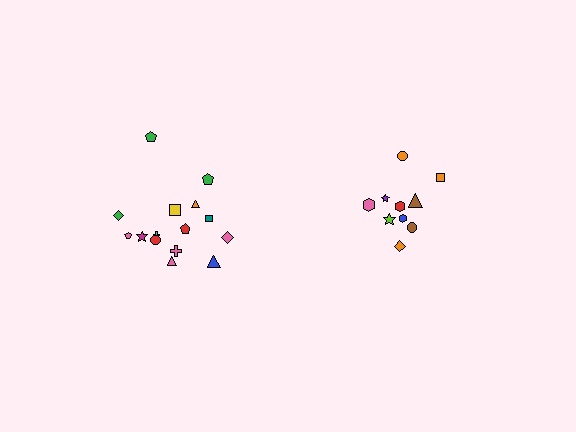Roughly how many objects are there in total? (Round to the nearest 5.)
Roughly 25 objects in total.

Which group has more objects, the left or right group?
The left group.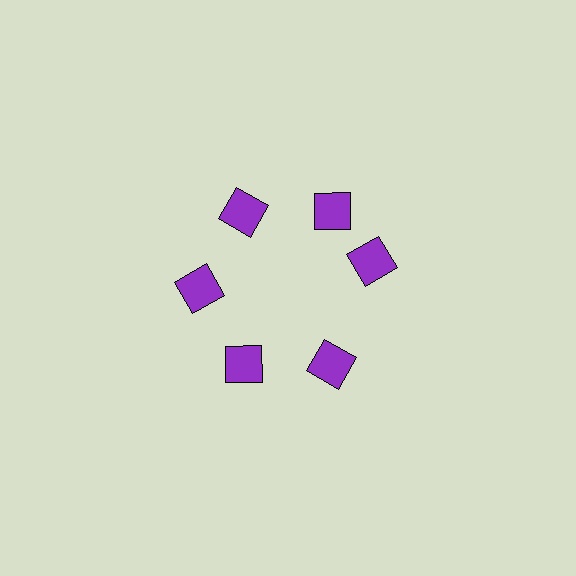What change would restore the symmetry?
The symmetry would be restored by rotating it back into even spacing with its neighbors so that all 6 squares sit at equal angles and equal distance from the center.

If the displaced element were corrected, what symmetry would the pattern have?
It would have 6-fold rotational symmetry — the pattern would map onto itself every 60 degrees.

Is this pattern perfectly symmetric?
No. The 6 purple squares are arranged in a ring, but one element near the 3 o'clock position is rotated out of alignment along the ring, breaking the 6-fold rotational symmetry.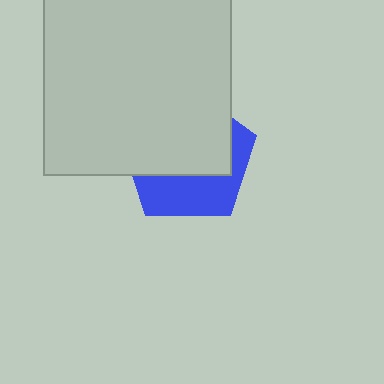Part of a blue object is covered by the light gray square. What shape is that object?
It is a pentagon.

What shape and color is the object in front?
The object in front is a light gray square.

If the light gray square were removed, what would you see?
You would see the complete blue pentagon.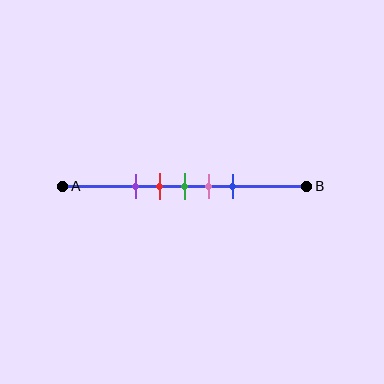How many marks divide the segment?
There are 5 marks dividing the segment.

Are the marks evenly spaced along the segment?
Yes, the marks are approximately evenly spaced.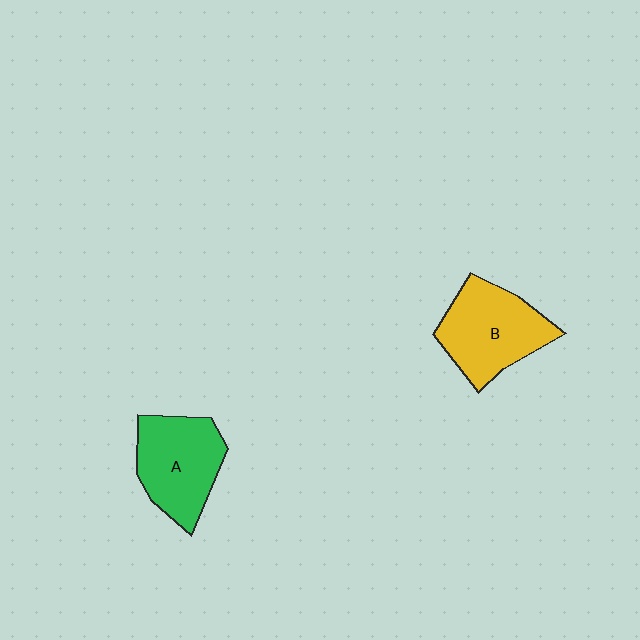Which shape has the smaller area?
Shape A (green).